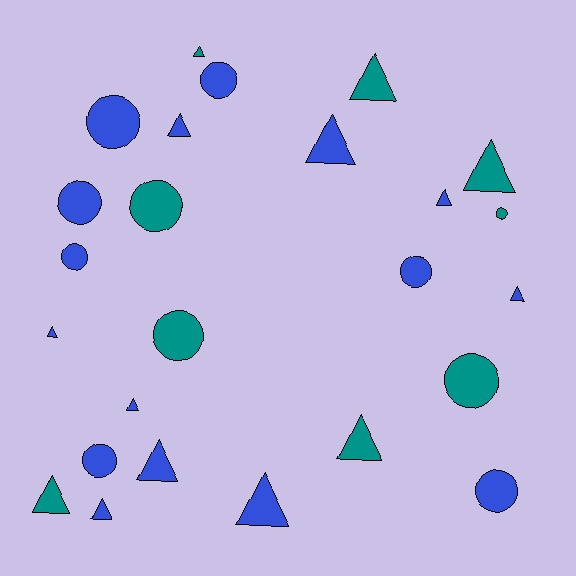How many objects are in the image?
There are 25 objects.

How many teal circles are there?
There are 4 teal circles.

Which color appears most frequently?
Blue, with 16 objects.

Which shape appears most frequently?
Triangle, with 14 objects.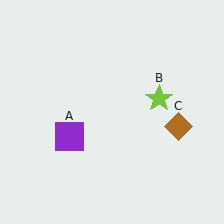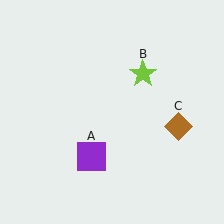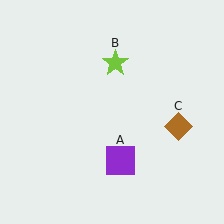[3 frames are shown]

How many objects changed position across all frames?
2 objects changed position: purple square (object A), lime star (object B).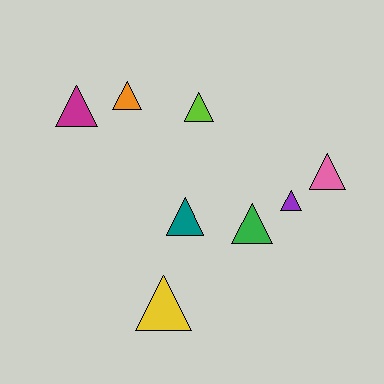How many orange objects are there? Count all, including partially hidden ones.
There is 1 orange object.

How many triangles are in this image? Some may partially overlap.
There are 8 triangles.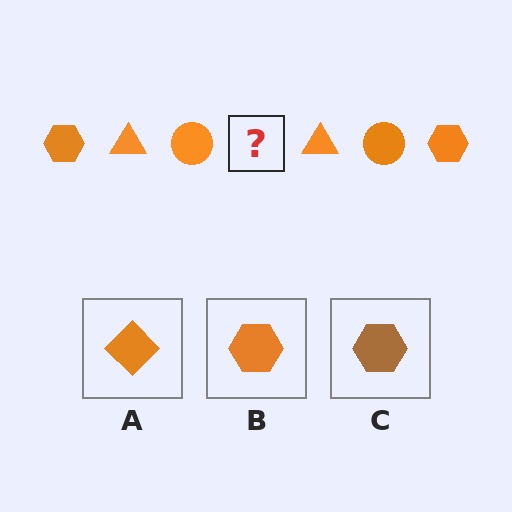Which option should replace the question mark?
Option B.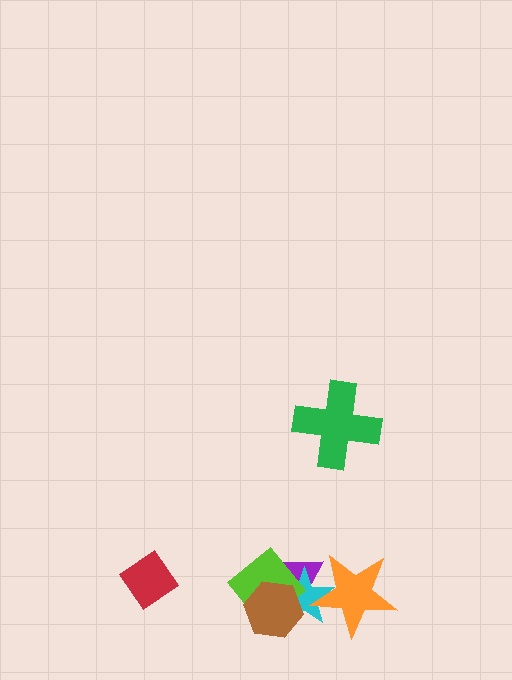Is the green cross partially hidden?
No, no other shape covers it.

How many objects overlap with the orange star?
2 objects overlap with the orange star.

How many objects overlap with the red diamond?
0 objects overlap with the red diamond.